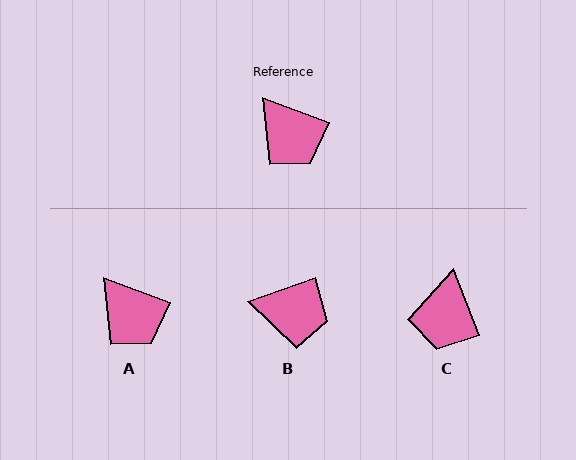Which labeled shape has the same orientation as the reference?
A.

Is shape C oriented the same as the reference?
No, it is off by about 47 degrees.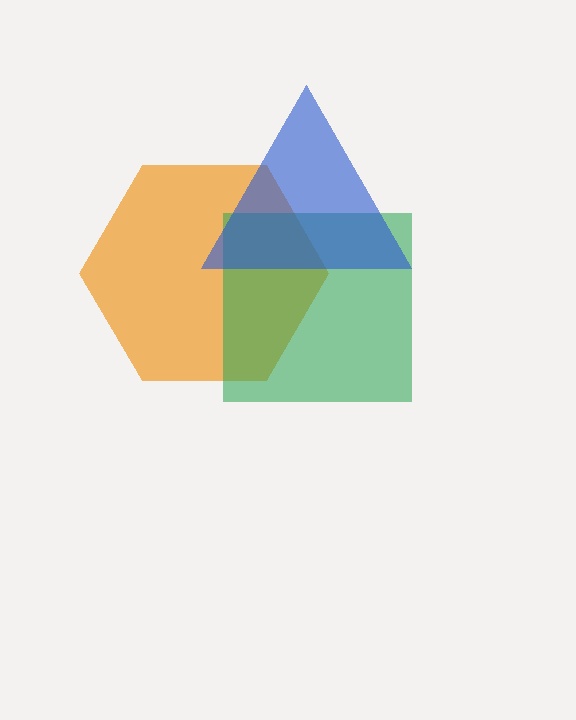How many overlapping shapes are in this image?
There are 3 overlapping shapes in the image.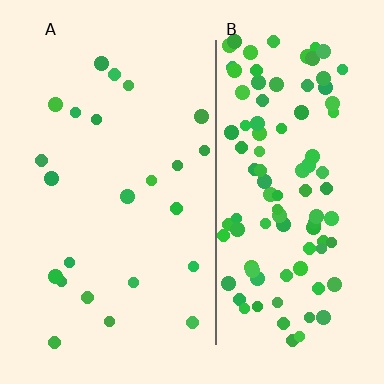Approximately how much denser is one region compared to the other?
Approximately 4.4× — region B over region A.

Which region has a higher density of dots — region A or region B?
B (the right).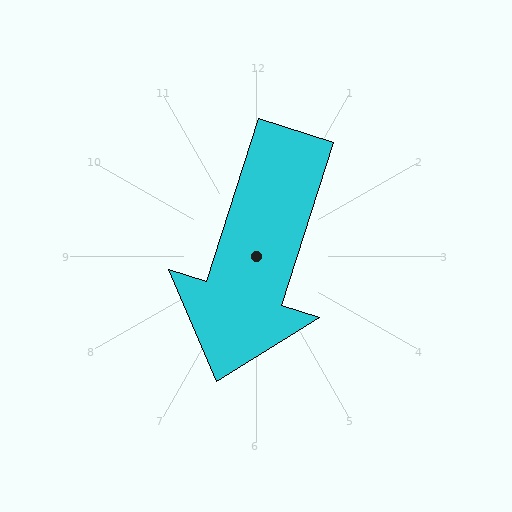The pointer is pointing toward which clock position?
Roughly 7 o'clock.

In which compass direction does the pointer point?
South.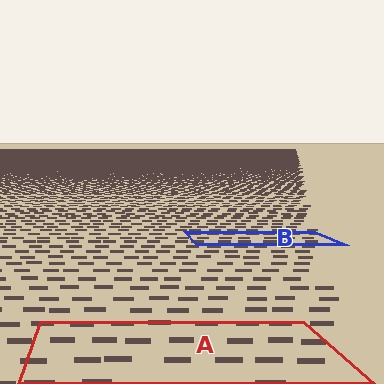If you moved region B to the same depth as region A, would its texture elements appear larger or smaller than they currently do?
They would appear larger. At a closer depth, the same texture elements are projected at a bigger on-screen size.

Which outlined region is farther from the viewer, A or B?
Region B is farther from the viewer — the texture elements inside it appear smaller and more densely packed.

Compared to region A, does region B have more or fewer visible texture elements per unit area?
Region B has more texture elements per unit area — they are packed more densely because it is farther away.